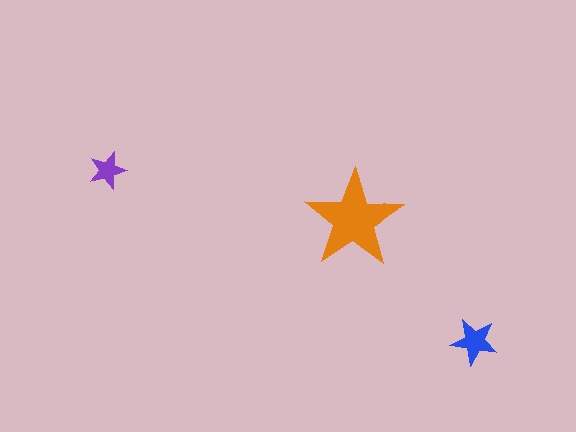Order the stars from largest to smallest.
the orange one, the blue one, the purple one.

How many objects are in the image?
There are 3 objects in the image.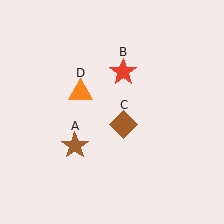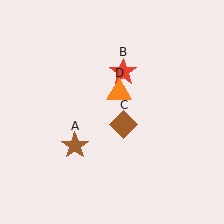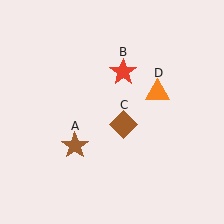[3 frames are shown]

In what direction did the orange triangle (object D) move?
The orange triangle (object D) moved right.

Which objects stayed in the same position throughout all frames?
Brown star (object A) and red star (object B) and brown diamond (object C) remained stationary.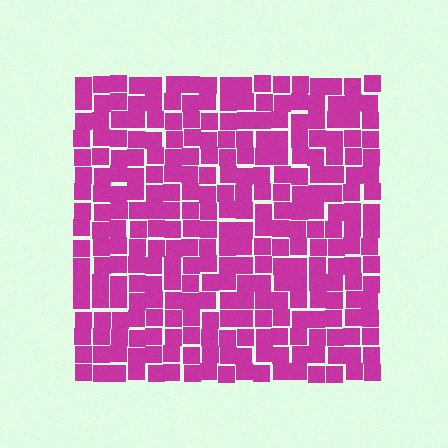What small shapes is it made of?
It is made of small squares.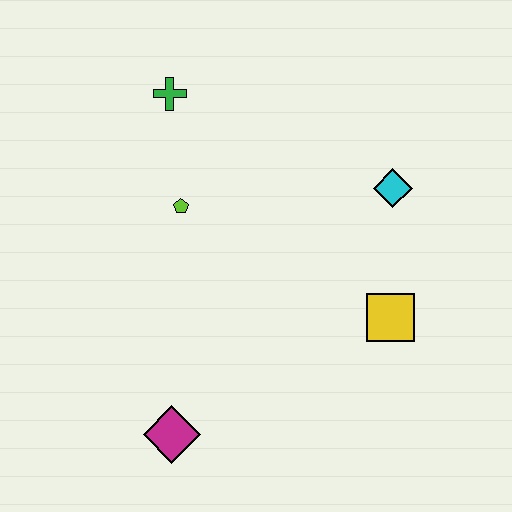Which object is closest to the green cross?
The lime pentagon is closest to the green cross.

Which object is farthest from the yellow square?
The green cross is farthest from the yellow square.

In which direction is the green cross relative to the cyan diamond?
The green cross is to the left of the cyan diamond.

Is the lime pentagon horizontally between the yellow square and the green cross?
Yes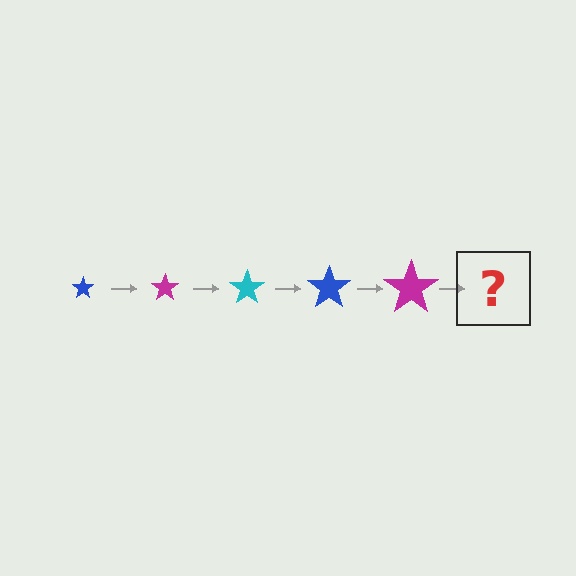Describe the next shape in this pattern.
It should be a cyan star, larger than the previous one.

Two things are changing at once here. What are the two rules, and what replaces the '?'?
The two rules are that the star grows larger each step and the color cycles through blue, magenta, and cyan. The '?' should be a cyan star, larger than the previous one.